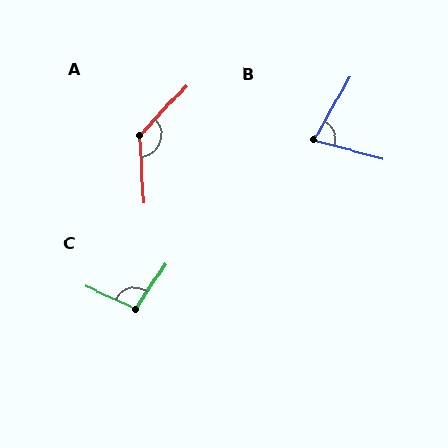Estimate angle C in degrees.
Approximately 101 degrees.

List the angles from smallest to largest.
B (76°), C (101°), A (133°).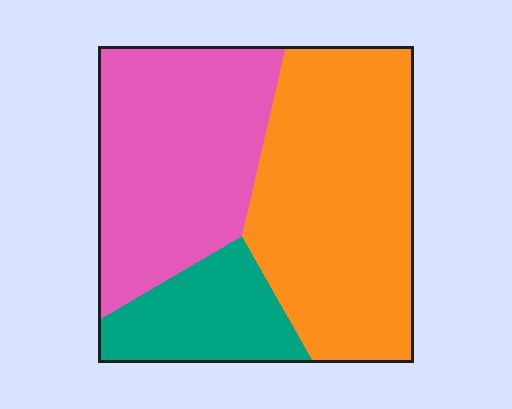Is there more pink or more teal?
Pink.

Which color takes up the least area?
Teal, at roughly 15%.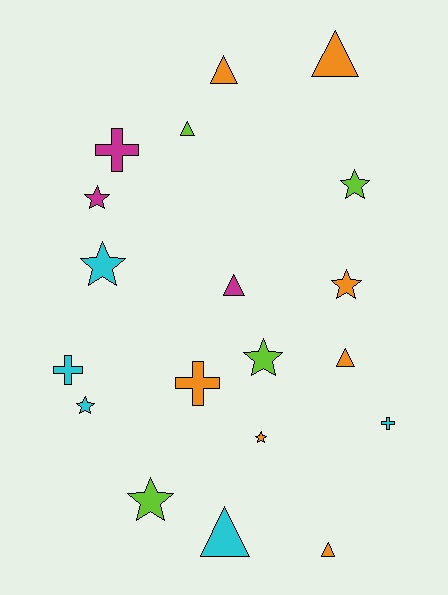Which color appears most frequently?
Orange, with 7 objects.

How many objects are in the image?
There are 19 objects.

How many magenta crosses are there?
There is 1 magenta cross.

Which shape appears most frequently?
Star, with 8 objects.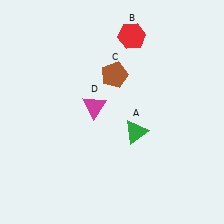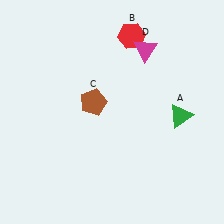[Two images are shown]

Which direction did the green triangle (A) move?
The green triangle (A) moved right.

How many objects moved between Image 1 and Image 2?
3 objects moved between the two images.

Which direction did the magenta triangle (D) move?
The magenta triangle (D) moved up.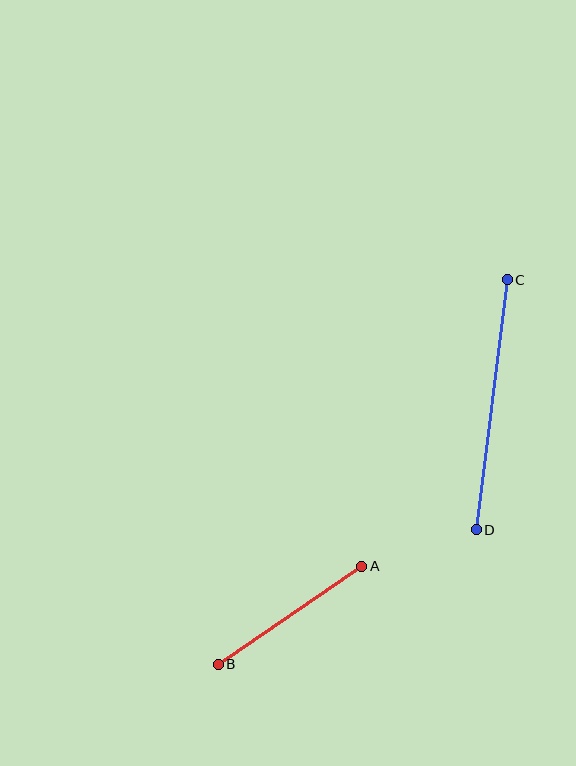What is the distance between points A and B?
The distance is approximately 174 pixels.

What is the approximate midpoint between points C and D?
The midpoint is at approximately (492, 405) pixels.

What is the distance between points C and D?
The distance is approximately 252 pixels.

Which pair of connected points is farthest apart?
Points C and D are farthest apart.